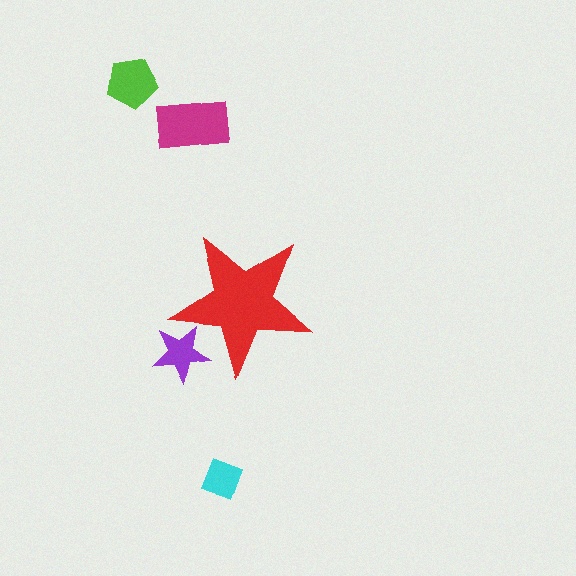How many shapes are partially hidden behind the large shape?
1 shape is partially hidden.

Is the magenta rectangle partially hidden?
No, the magenta rectangle is fully visible.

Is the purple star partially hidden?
Yes, the purple star is partially hidden behind the red star.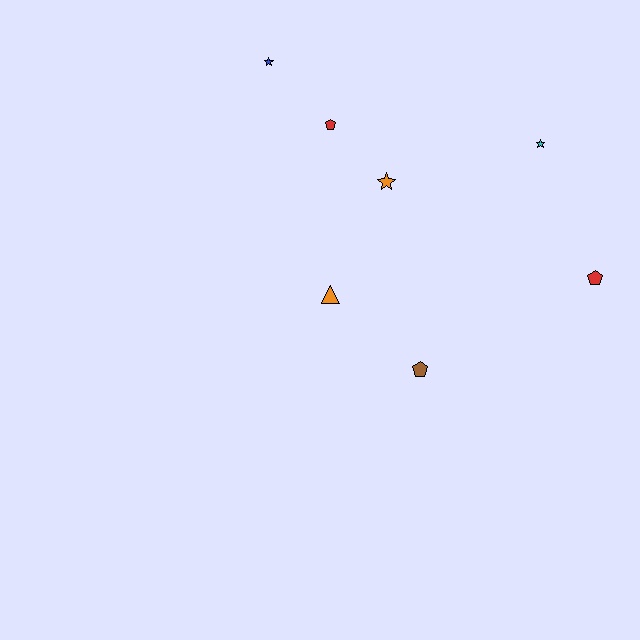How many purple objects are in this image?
There are no purple objects.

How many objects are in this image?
There are 7 objects.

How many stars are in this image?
There are 3 stars.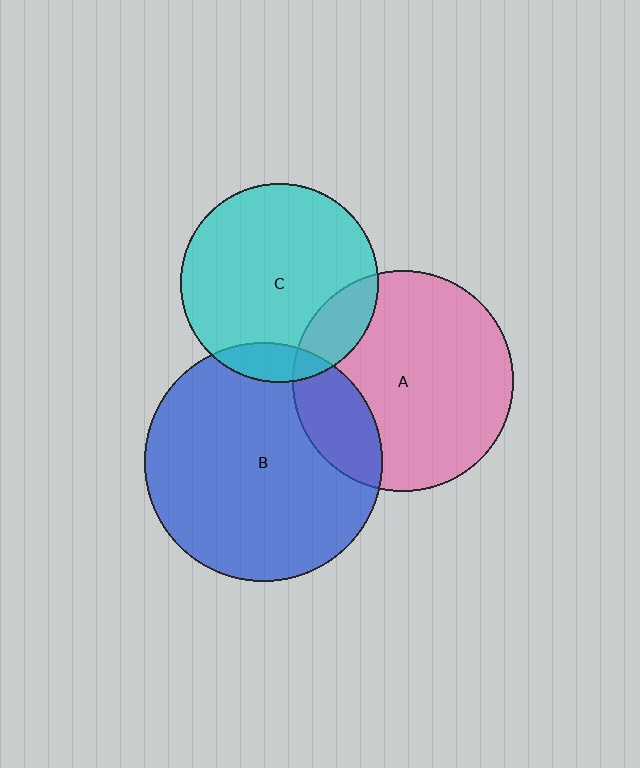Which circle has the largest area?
Circle B (blue).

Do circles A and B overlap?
Yes.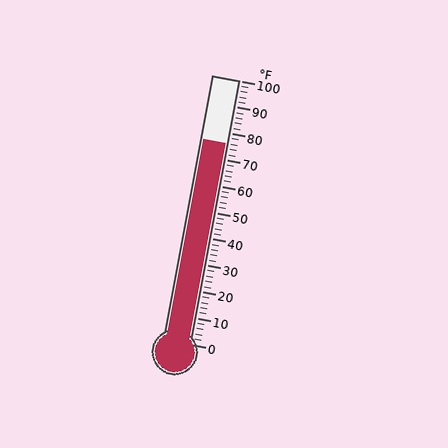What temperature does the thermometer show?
The thermometer shows approximately 76°F.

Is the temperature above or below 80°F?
The temperature is below 80°F.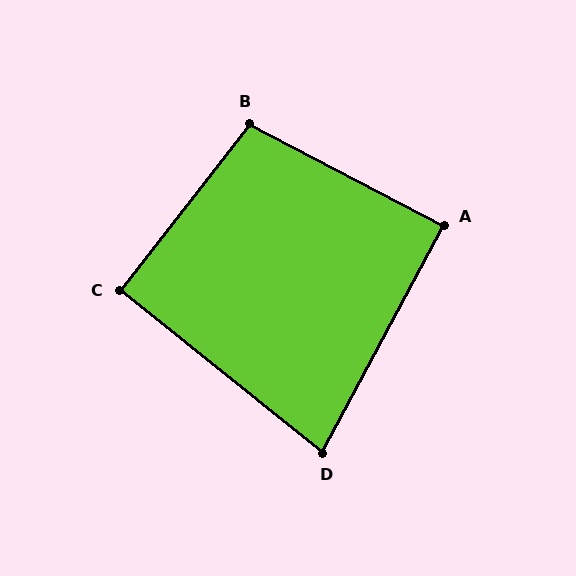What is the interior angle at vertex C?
Approximately 91 degrees (approximately right).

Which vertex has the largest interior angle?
B, at approximately 100 degrees.